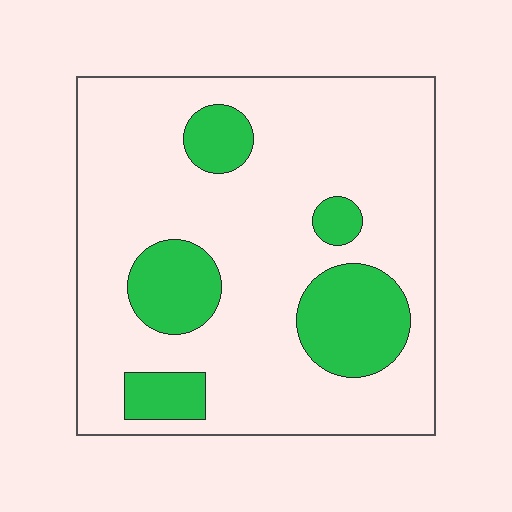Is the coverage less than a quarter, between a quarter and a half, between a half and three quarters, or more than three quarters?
Less than a quarter.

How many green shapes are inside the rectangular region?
5.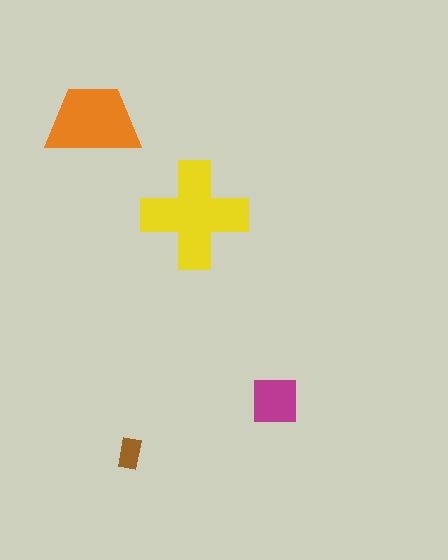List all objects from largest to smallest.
The yellow cross, the orange trapezoid, the magenta square, the brown rectangle.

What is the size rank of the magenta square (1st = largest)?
3rd.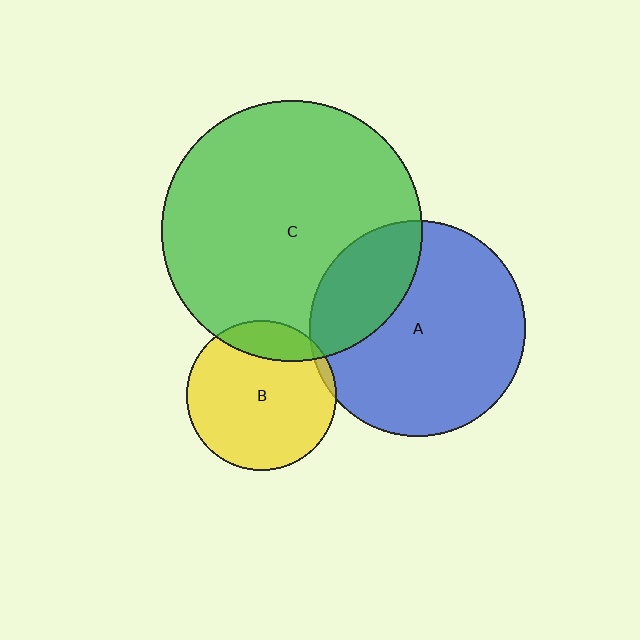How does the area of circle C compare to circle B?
Approximately 3.0 times.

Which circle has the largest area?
Circle C (green).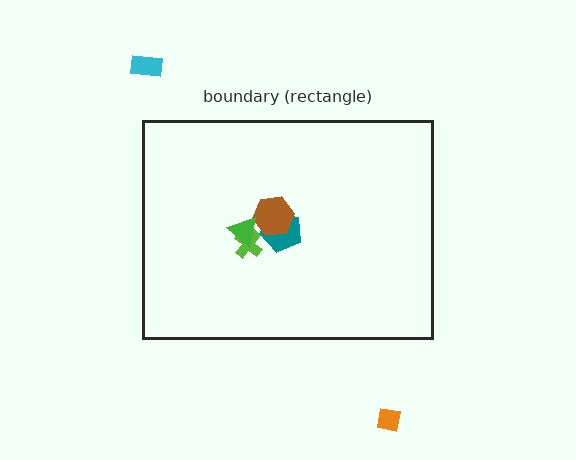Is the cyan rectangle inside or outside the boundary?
Outside.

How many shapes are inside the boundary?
4 inside, 2 outside.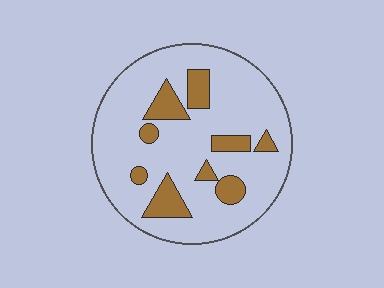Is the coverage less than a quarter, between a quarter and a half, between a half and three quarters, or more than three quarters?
Less than a quarter.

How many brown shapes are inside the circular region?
9.